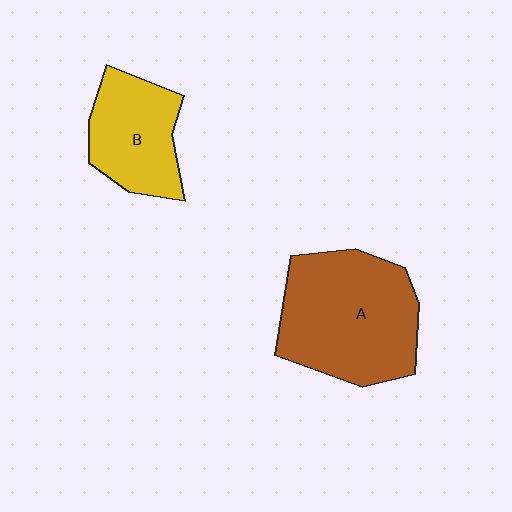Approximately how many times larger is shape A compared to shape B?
Approximately 1.7 times.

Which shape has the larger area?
Shape A (brown).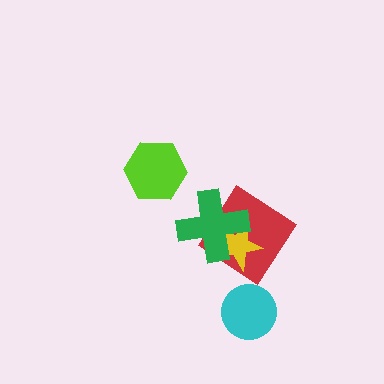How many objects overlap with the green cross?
2 objects overlap with the green cross.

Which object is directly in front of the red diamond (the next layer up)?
The yellow star is directly in front of the red diamond.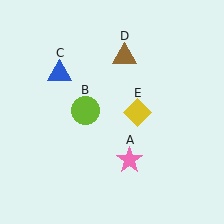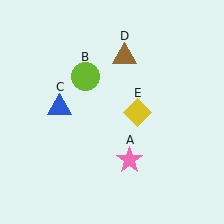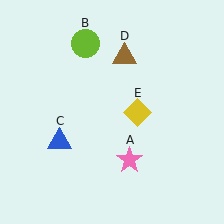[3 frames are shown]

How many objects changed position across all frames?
2 objects changed position: lime circle (object B), blue triangle (object C).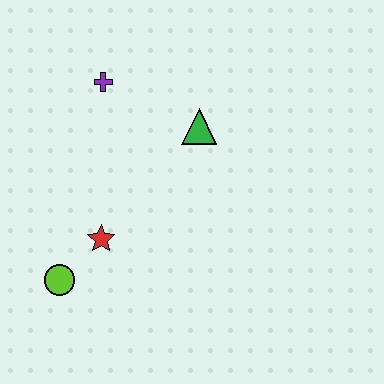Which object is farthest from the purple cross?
The lime circle is farthest from the purple cross.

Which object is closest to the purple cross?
The green triangle is closest to the purple cross.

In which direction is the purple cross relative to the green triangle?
The purple cross is to the left of the green triangle.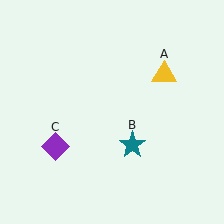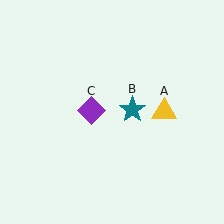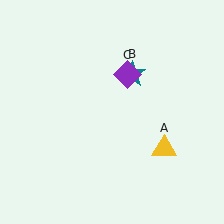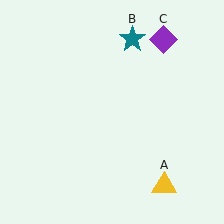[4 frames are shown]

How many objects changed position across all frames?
3 objects changed position: yellow triangle (object A), teal star (object B), purple diamond (object C).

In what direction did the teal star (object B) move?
The teal star (object B) moved up.